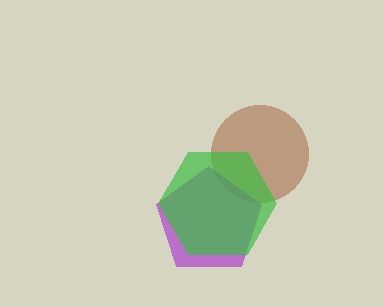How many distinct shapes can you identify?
There are 3 distinct shapes: a brown circle, a purple pentagon, a green hexagon.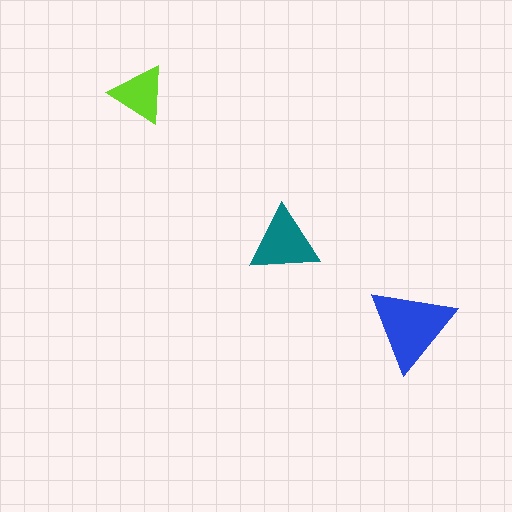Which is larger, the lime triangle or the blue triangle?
The blue one.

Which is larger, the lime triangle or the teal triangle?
The teal one.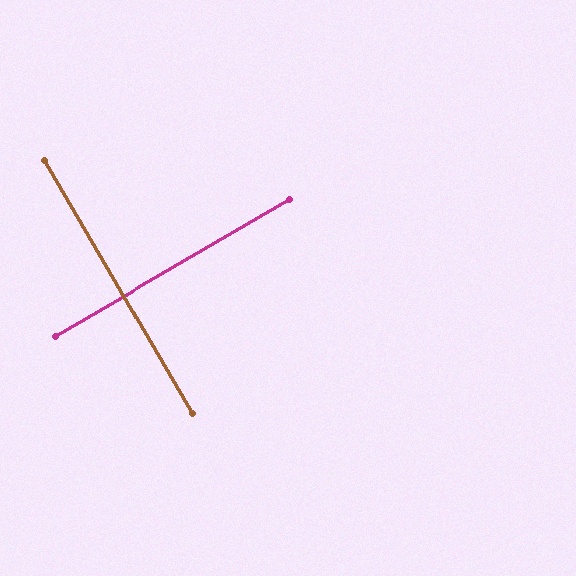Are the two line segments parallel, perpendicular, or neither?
Perpendicular — they meet at approximately 90°.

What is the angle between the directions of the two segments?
Approximately 90 degrees.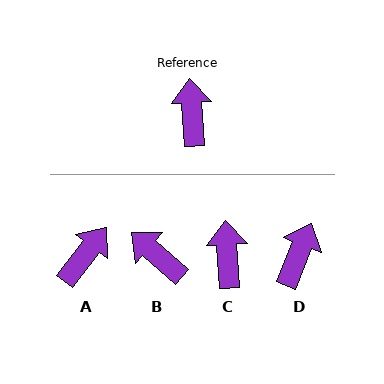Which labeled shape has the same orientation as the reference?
C.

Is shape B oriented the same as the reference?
No, it is off by about 45 degrees.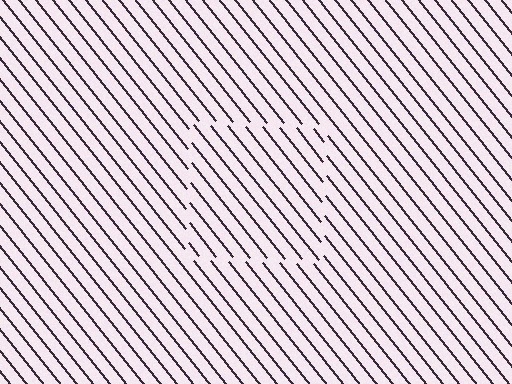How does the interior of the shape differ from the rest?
The interior of the shape contains the same grating, shifted by half a period — the contour is defined by the phase discontinuity where line-ends from the inner and outer gratings abut.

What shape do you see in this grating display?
An illusory square. The interior of the shape contains the same grating, shifted by half a period — the contour is defined by the phase discontinuity where line-ends from the inner and outer gratings abut.